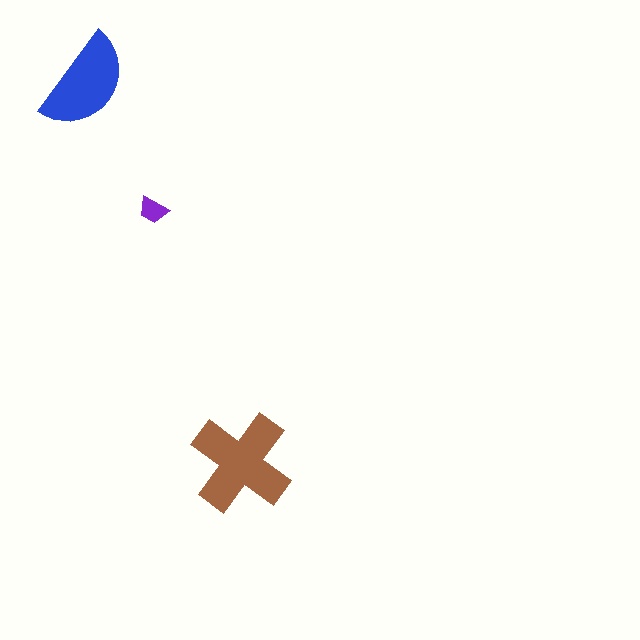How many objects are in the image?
There are 3 objects in the image.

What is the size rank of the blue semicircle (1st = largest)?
2nd.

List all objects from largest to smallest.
The brown cross, the blue semicircle, the purple trapezoid.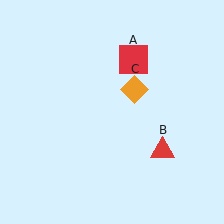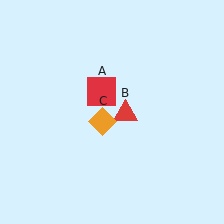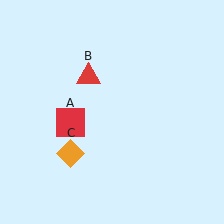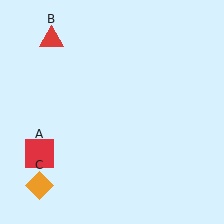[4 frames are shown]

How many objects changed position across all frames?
3 objects changed position: red square (object A), red triangle (object B), orange diamond (object C).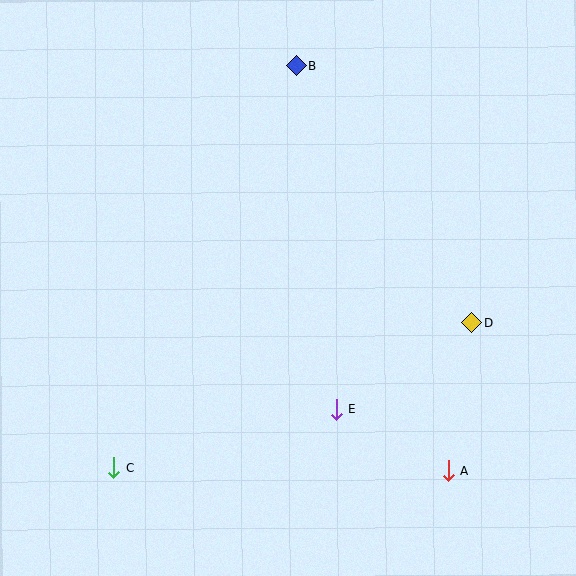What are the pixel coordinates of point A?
Point A is at (448, 471).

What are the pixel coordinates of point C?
Point C is at (114, 468).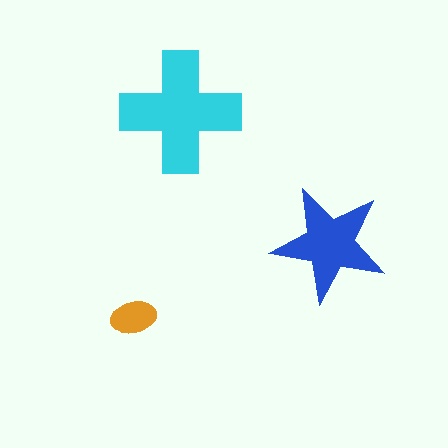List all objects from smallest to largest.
The orange ellipse, the blue star, the cyan cross.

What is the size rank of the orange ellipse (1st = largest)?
3rd.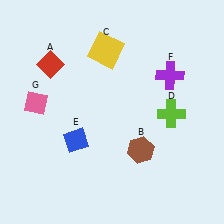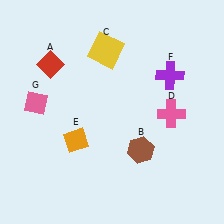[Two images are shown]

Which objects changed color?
D changed from lime to pink. E changed from blue to orange.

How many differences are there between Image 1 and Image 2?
There are 2 differences between the two images.